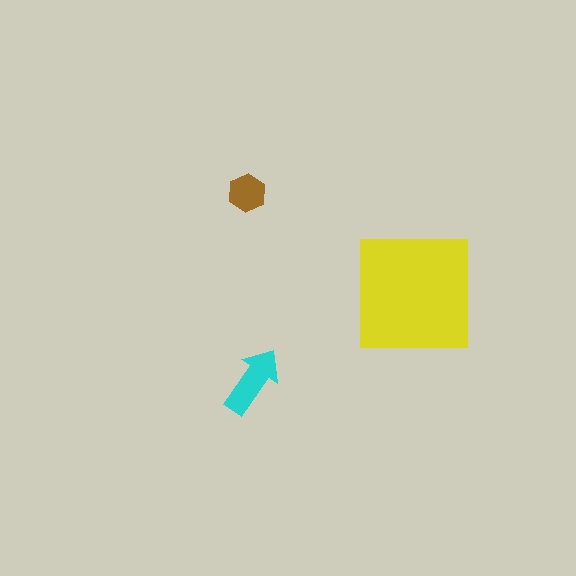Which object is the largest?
The yellow square.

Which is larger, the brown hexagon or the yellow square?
The yellow square.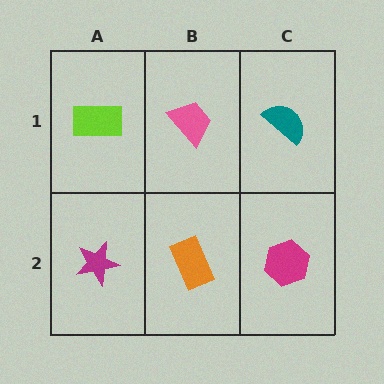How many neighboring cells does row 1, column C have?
2.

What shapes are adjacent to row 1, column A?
A magenta star (row 2, column A), a pink trapezoid (row 1, column B).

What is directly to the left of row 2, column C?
An orange rectangle.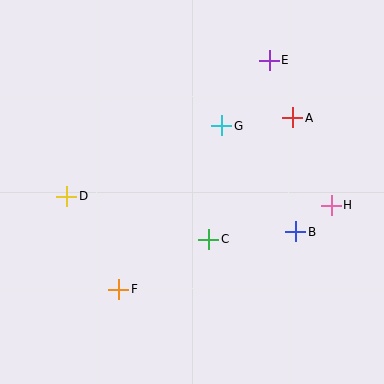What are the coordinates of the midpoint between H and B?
The midpoint between H and B is at (313, 218).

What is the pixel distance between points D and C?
The distance between D and C is 148 pixels.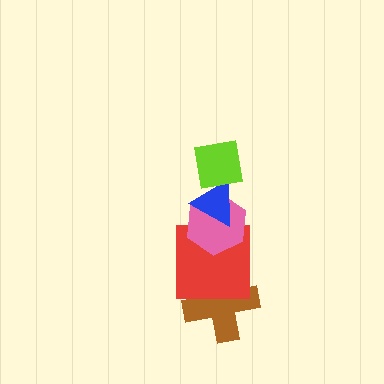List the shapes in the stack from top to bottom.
From top to bottom: the lime square, the blue triangle, the pink hexagon, the red square, the brown cross.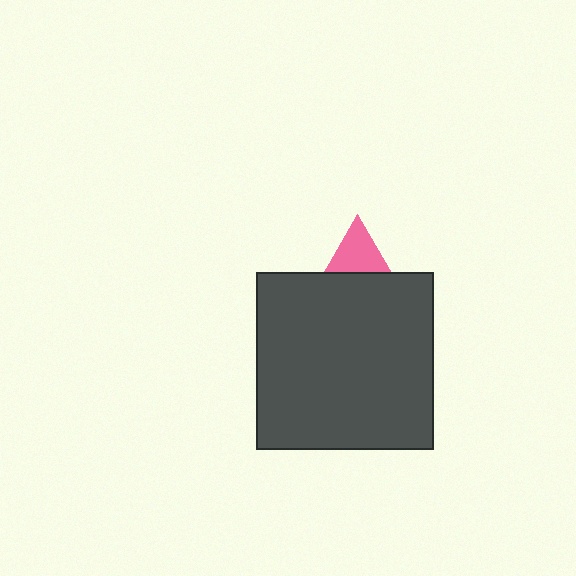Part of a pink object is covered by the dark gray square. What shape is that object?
It is a triangle.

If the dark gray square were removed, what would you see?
You would see the complete pink triangle.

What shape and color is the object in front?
The object in front is a dark gray square.